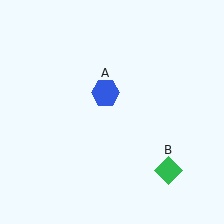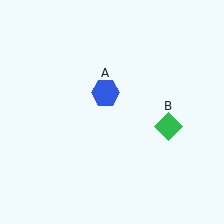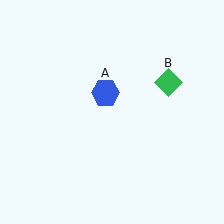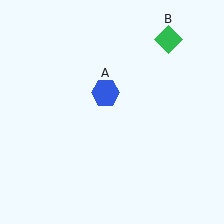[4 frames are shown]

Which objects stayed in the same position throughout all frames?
Blue hexagon (object A) remained stationary.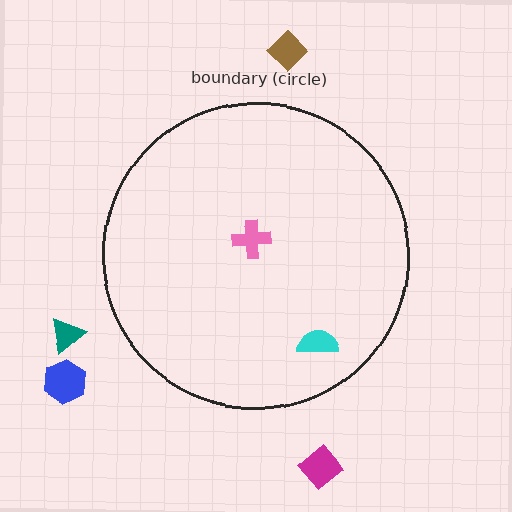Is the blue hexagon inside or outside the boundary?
Outside.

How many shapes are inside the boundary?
2 inside, 4 outside.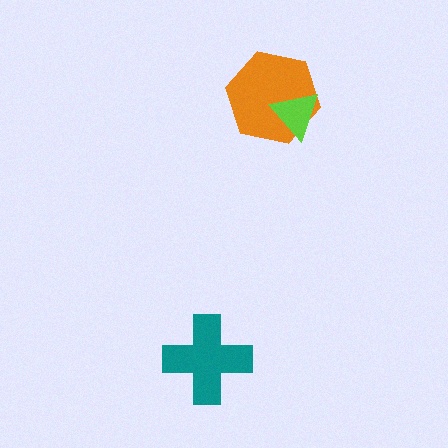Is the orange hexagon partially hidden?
Yes, it is partially covered by another shape.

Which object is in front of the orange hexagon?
The lime triangle is in front of the orange hexagon.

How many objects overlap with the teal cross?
0 objects overlap with the teal cross.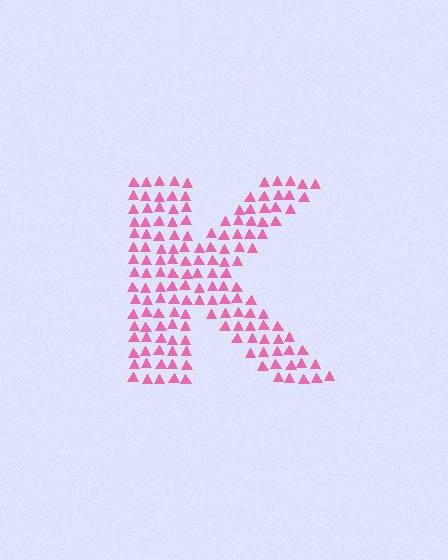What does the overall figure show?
The overall figure shows the letter K.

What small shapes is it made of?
It is made of small triangles.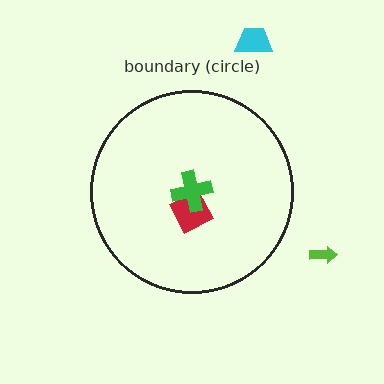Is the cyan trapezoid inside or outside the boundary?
Outside.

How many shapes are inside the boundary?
2 inside, 2 outside.